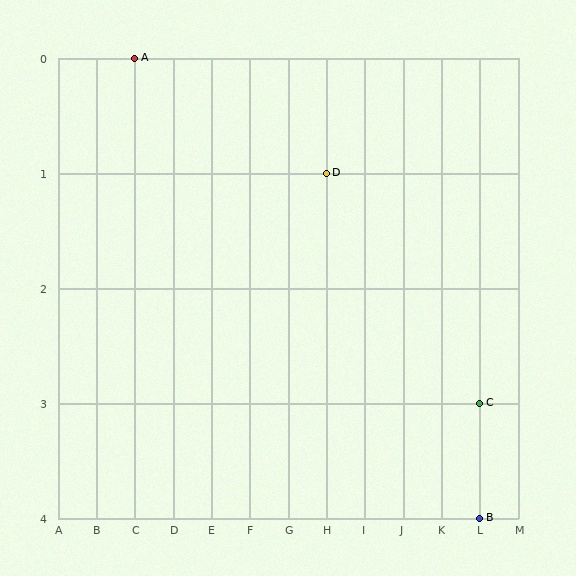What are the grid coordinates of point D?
Point D is at grid coordinates (H, 1).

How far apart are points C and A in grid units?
Points C and A are 9 columns and 3 rows apart (about 9.5 grid units diagonally).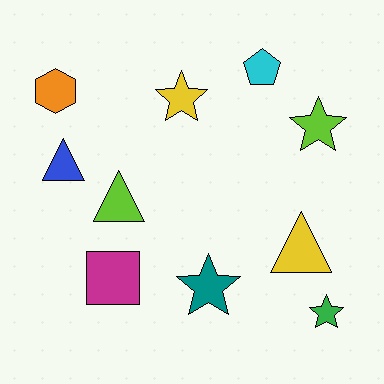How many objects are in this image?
There are 10 objects.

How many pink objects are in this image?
There are no pink objects.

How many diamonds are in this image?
There are no diamonds.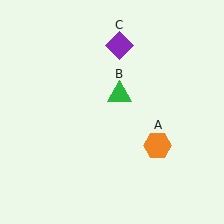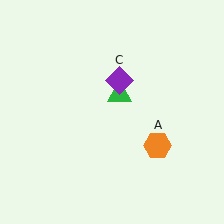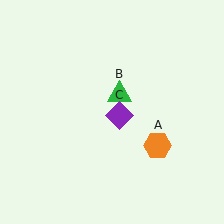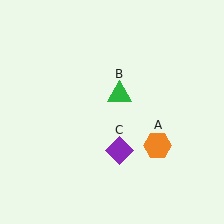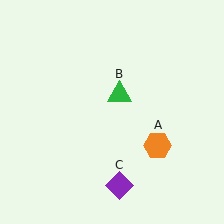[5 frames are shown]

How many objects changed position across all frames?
1 object changed position: purple diamond (object C).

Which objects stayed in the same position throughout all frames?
Orange hexagon (object A) and green triangle (object B) remained stationary.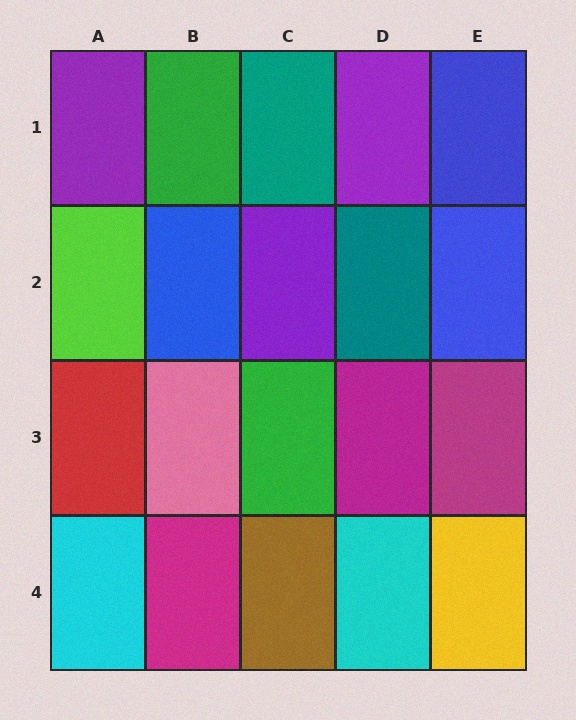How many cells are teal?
2 cells are teal.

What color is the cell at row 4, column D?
Cyan.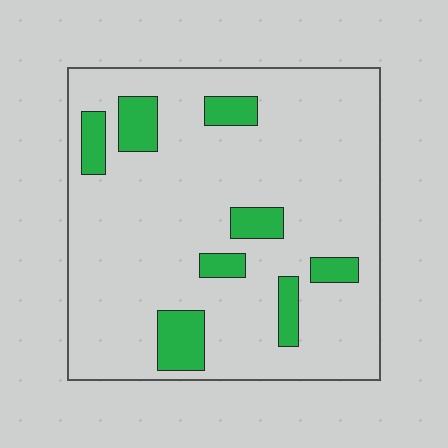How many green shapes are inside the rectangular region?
8.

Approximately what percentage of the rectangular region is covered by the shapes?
Approximately 15%.